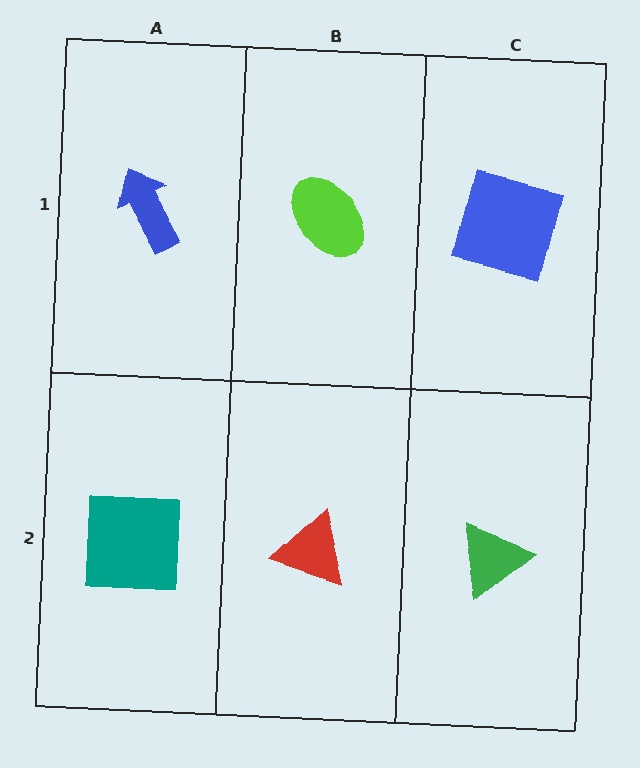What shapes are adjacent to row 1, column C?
A green triangle (row 2, column C), a lime ellipse (row 1, column B).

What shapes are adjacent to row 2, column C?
A blue square (row 1, column C), a red triangle (row 2, column B).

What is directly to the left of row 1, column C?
A lime ellipse.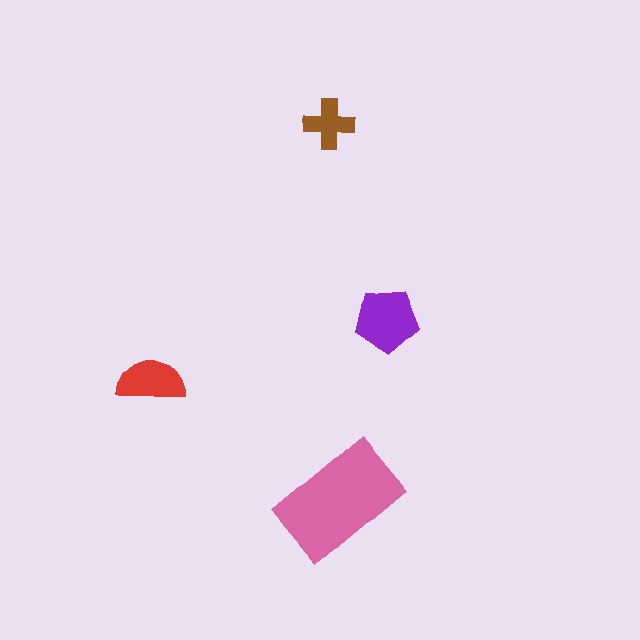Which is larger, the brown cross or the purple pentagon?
The purple pentagon.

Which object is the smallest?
The brown cross.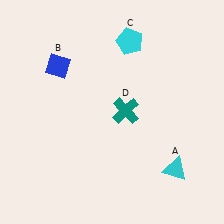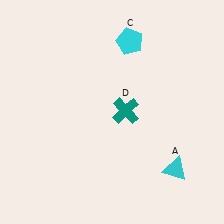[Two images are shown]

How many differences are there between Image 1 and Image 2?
There is 1 difference between the two images.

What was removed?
The blue diamond (B) was removed in Image 2.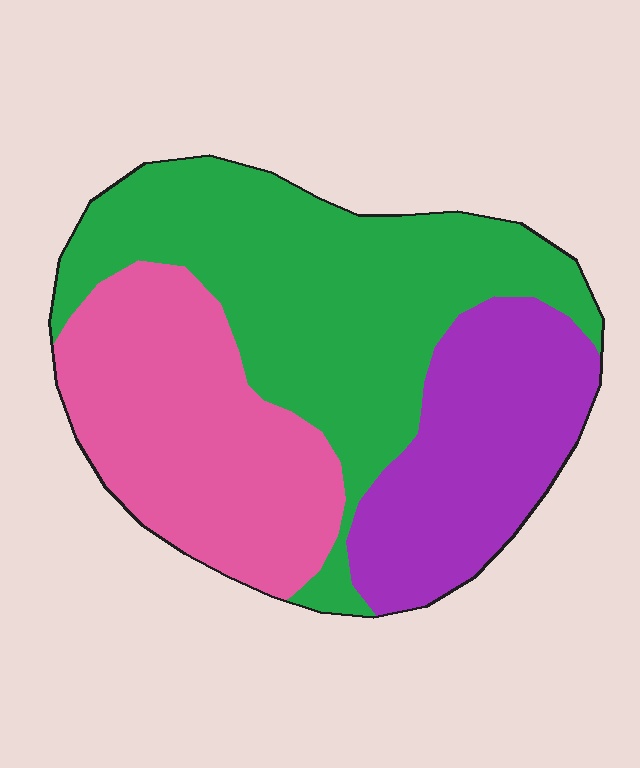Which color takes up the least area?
Purple, at roughly 25%.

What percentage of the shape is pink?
Pink takes up between a sixth and a third of the shape.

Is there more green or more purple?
Green.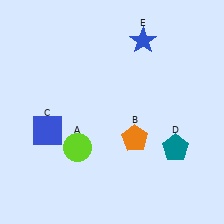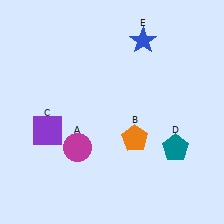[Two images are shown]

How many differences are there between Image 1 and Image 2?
There are 2 differences between the two images.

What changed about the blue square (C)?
In Image 1, C is blue. In Image 2, it changed to purple.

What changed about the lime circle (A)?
In Image 1, A is lime. In Image 2, it changed to magenta.